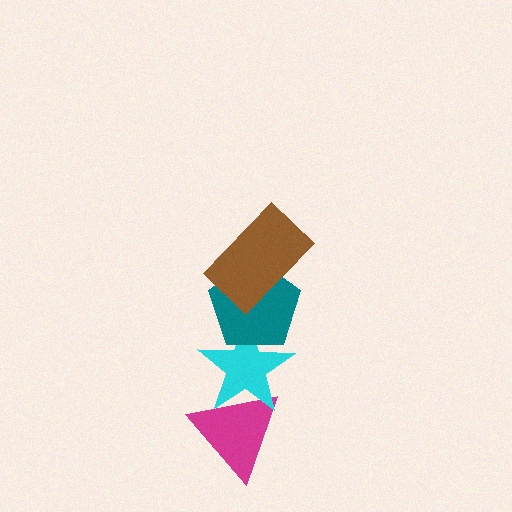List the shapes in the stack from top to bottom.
From top to bottom: the brown rectangle, the teal pentagon, the cyan star, the magenta triangle.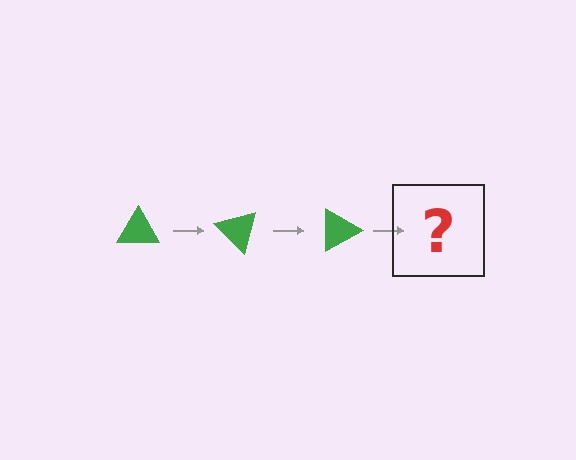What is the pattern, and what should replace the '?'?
The pattern is that the triangle rotates 45 degrees each step. The '?' should be a green triangle rotated 135 degrees.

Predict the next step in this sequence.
The next step is a green triangle rotated 135 degrees.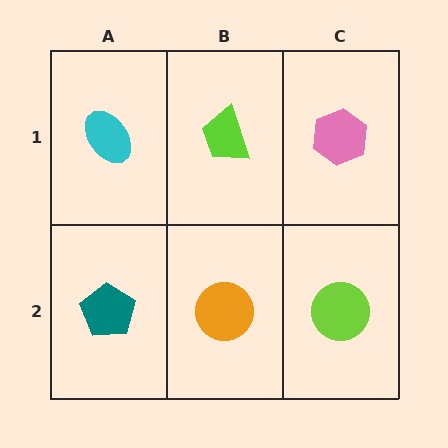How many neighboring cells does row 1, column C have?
2.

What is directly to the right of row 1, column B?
A pink hexagon.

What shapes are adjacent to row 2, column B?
A lime trapezoid (row 1, column B), a teal pentagon (row 2, column A), a lime circle (row 2, column C).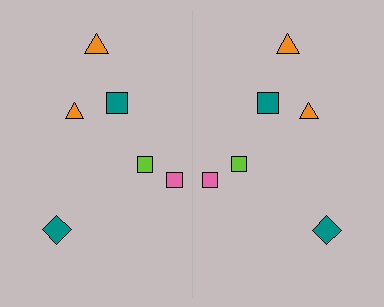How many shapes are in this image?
There are 12 shapes in this image.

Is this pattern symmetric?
Yes, this pattern has bilateral (reflection) symmetry.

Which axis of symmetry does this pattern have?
The pattern has a vertical axis of symmetry running through the center of the image.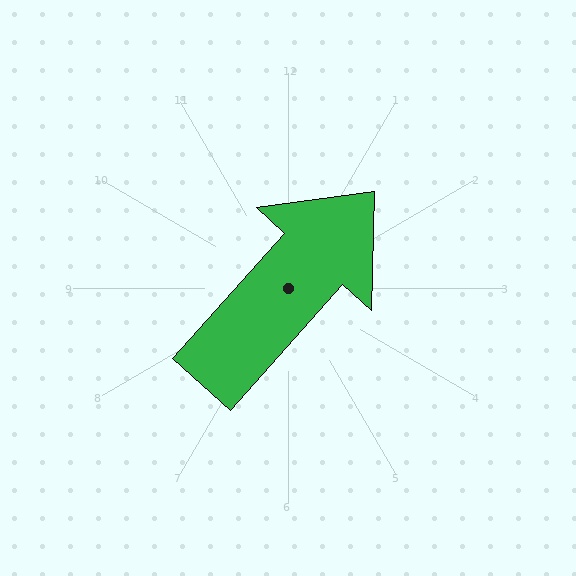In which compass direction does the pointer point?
Northeast.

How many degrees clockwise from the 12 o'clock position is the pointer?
Approximately 42 degrees.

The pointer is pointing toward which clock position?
Roughly 1 o'clock.